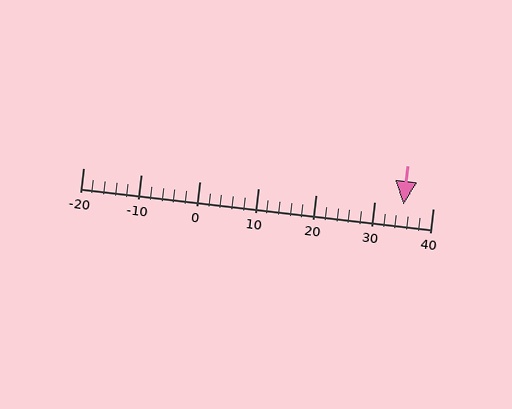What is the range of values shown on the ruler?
The ruler shows values from -20 to 40.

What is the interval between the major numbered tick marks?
The major tick marks are spaced 10 units apart.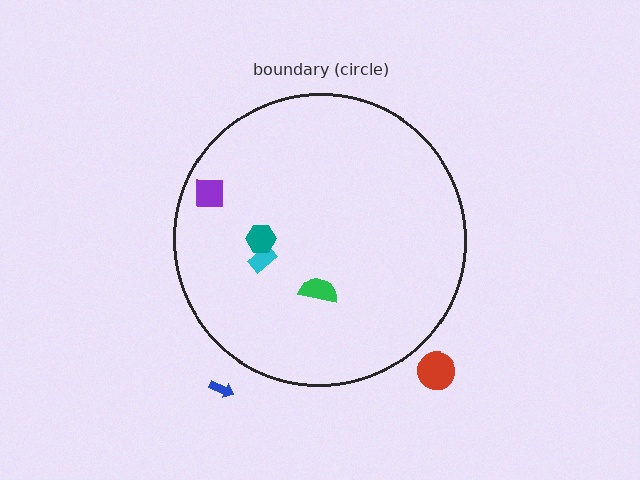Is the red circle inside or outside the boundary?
Outside.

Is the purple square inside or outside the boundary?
Inside.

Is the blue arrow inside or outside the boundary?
Outside.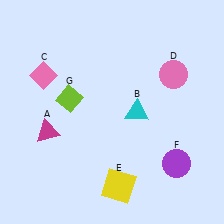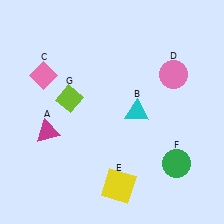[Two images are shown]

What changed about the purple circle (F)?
In Image 1, F is purple. In Image 2, it changed to green.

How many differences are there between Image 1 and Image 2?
There is 1 difference between the two images.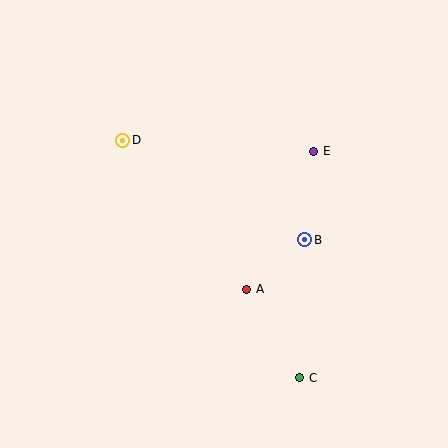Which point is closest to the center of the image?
Point A at (247, 289) is closest to the center.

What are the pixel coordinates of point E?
Point E is at (313, 151).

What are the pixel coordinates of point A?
Point A is at (247, 289).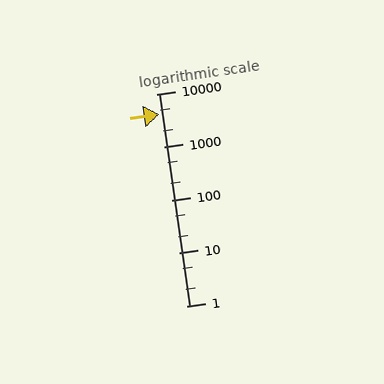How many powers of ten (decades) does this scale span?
The scale spans 4 decades, from 1 to 10000.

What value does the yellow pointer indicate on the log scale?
The pointer indicates approximately 4200.